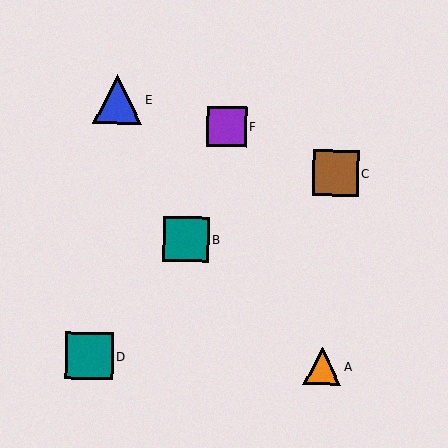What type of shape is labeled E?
Shape E is a blue triangle.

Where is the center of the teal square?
The center of the teal square is at (186, 239).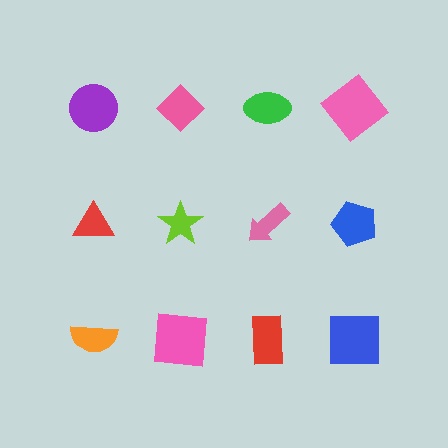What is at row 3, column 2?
A pink square.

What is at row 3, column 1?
An orange semicircle.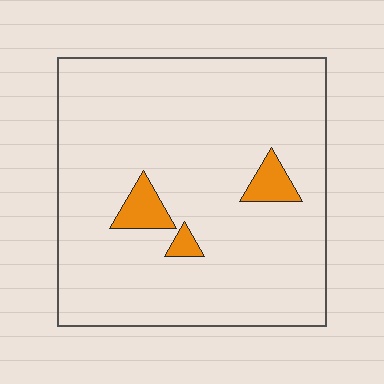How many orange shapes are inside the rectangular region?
3.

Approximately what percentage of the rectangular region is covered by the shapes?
Approximately 5%.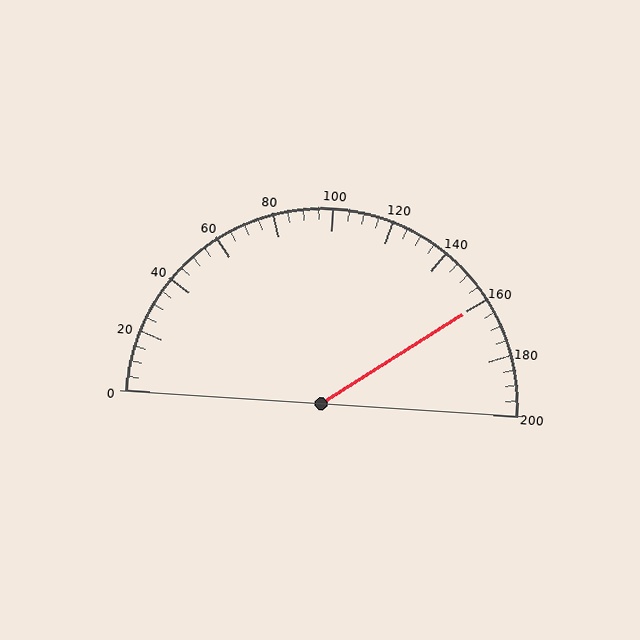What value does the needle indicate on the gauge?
The needle indicates approximately 160.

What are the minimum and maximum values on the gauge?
The gauge ranges from 0 to 200.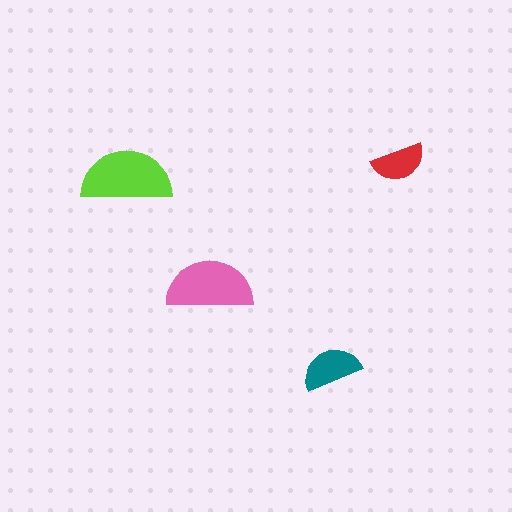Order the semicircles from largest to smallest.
the lime one, the pink one, the teal one, the red one.